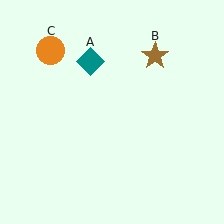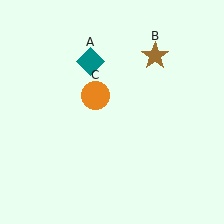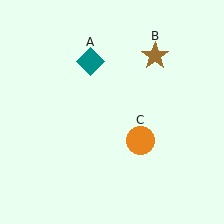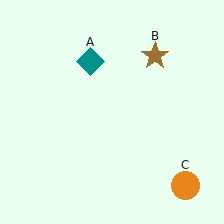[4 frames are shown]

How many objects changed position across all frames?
1 object changed position: orange circle (object C).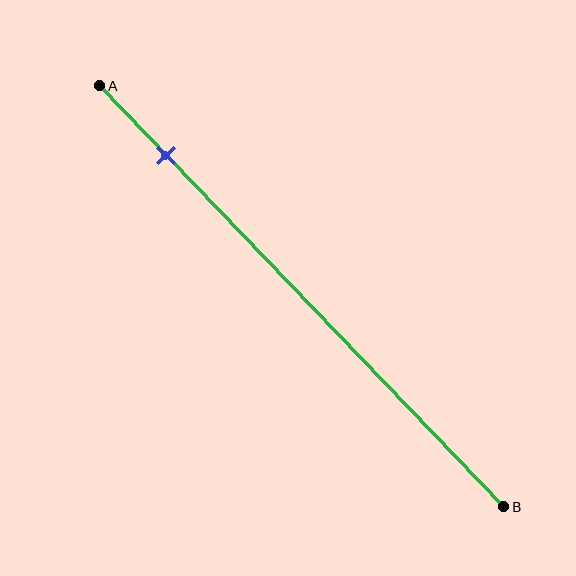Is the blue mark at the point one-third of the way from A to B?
No, the mark is at about 15% from A, not at the 33% one-third point.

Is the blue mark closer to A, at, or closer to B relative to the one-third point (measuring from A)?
The blue mark is closer to point A than the one-third point of segment AB.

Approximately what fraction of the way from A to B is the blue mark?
The blue mark is approximately 15% of the way from A to B.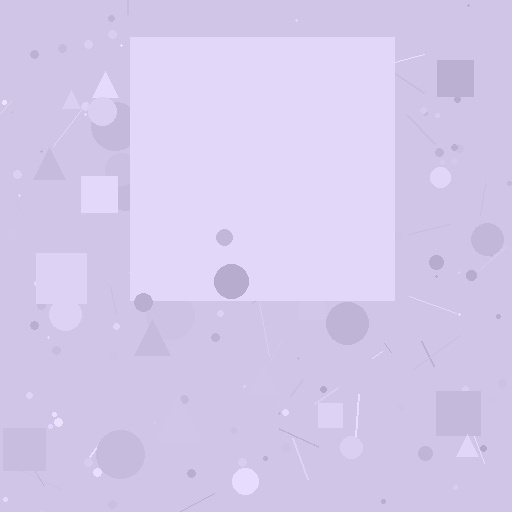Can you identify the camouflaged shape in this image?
The camouflaged shape is a square.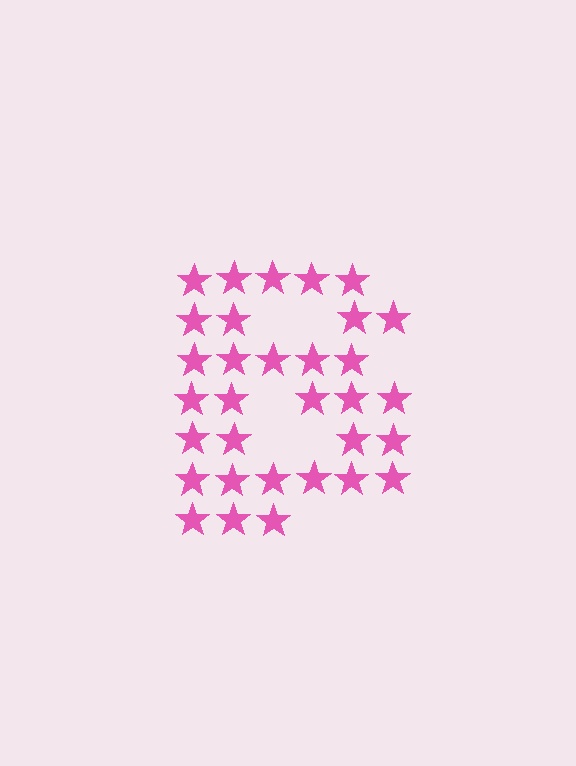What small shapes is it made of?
It is made of small stars.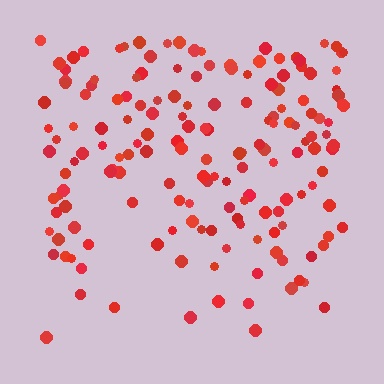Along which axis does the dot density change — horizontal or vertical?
Vertical.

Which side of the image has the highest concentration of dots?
The top.